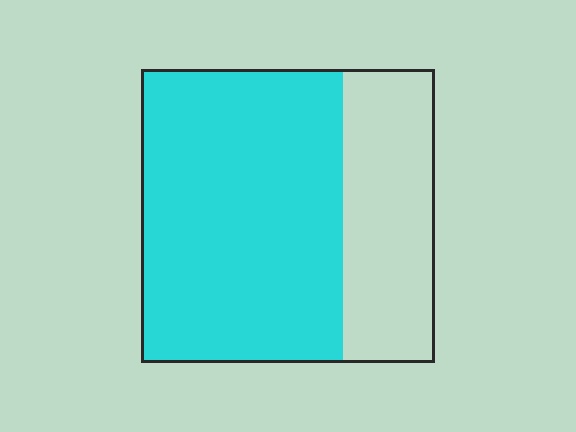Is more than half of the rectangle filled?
Yes.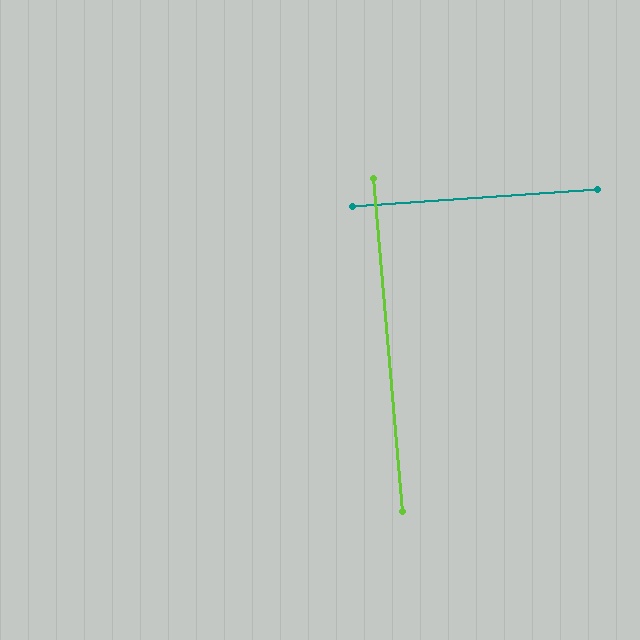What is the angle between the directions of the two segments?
Approximately 89 degrees.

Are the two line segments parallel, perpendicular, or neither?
Perpendicular — they meet at approximately 89°.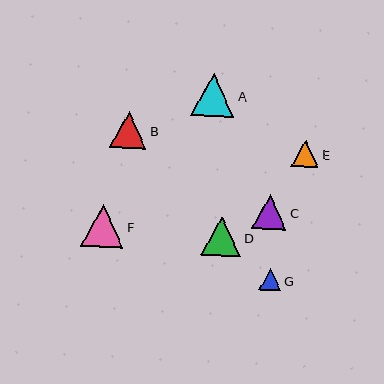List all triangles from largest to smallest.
From largest to smallest: A, F, D, B, C, E, G.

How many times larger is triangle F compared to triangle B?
Triangle F is approximately 1.2 times the size of triangle B.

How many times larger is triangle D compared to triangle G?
Triangle D is approximately 1.8 times the size of triangle G.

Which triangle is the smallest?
Triangle G is the smallest with a size of approximately 22 pixels.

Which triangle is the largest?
Triangle A is the largest with a size of approximately 43 pixels.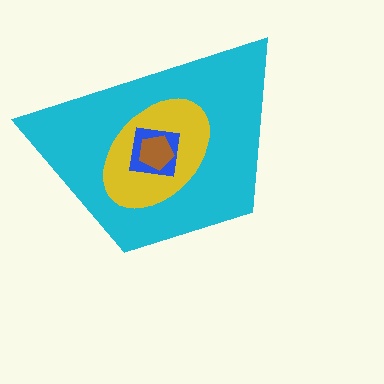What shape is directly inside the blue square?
The brown pentagon.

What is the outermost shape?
The cyan trapezoid.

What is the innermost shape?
The brown pentagon.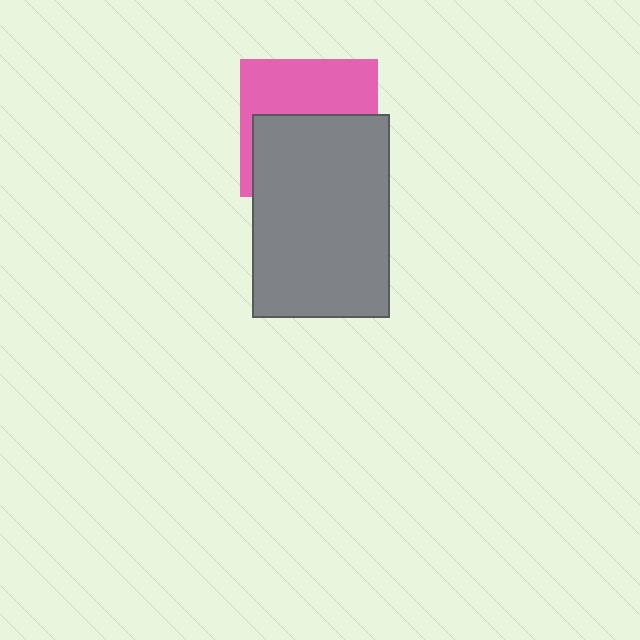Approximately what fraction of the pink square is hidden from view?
Roughly 56% of the pink square is hidden behind the gray rectangle.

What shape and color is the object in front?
The object in front is a gray rectangle.